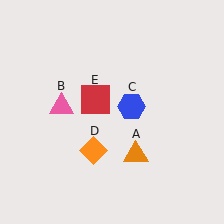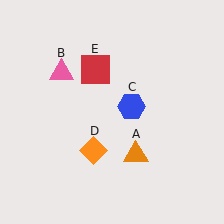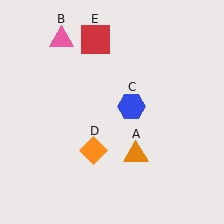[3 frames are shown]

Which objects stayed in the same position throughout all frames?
Orange triangle (object A) and blue hexagon (object C) and orange diamond (object D) remained stationary.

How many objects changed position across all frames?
2 objects changed position: pink triangle (object B), red square (object E).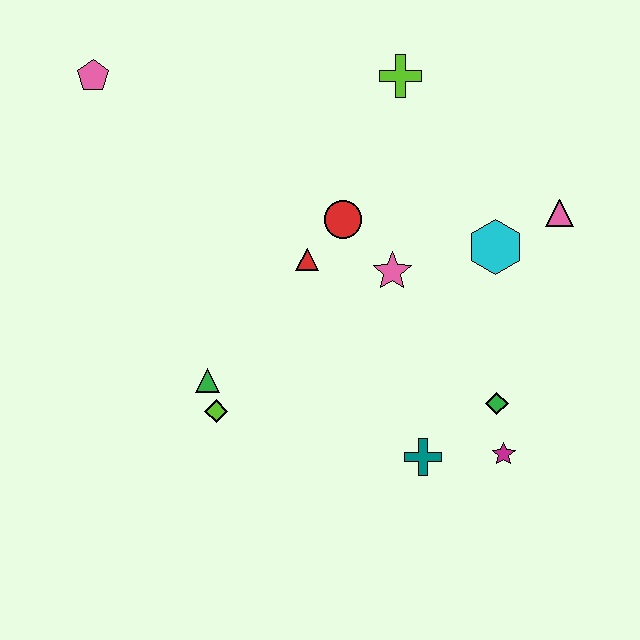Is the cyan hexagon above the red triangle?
Yes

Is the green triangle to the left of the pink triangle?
Yes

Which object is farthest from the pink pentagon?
The magenta star is farthest from the pink pentagon.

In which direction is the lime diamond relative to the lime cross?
The lime diamond is below the lime cross.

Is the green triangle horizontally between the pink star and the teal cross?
No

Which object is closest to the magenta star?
The green diamond is closest to the magenta star.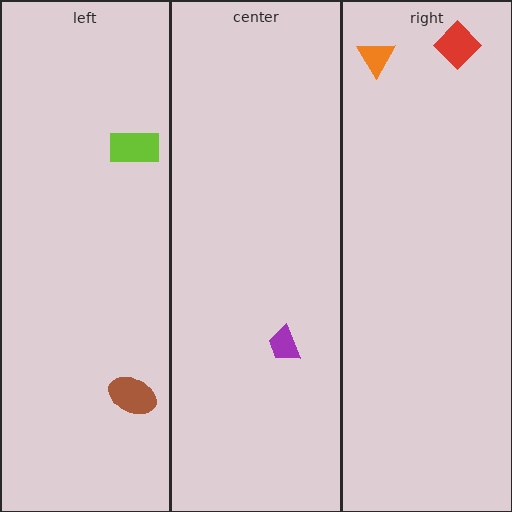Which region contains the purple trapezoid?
The center region.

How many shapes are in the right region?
2.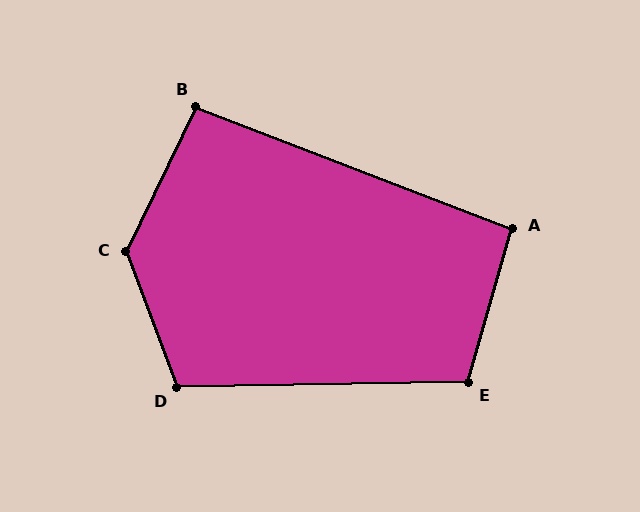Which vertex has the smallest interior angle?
B, at approximately 95 degrees.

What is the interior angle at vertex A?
Approximately 95 degrees (approximately right).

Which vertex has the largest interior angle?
C, at approximately 134 degrees.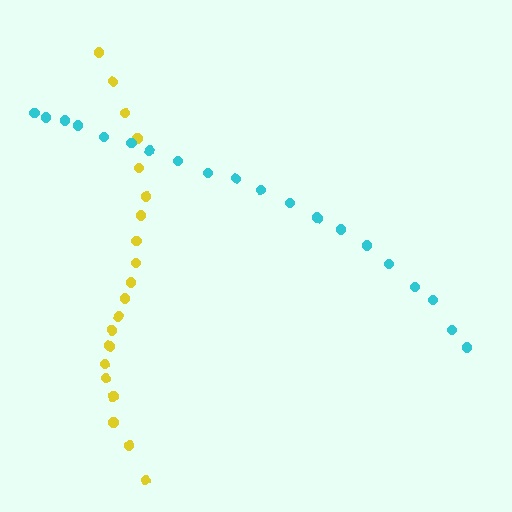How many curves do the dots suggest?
There are 2 distinct paths.